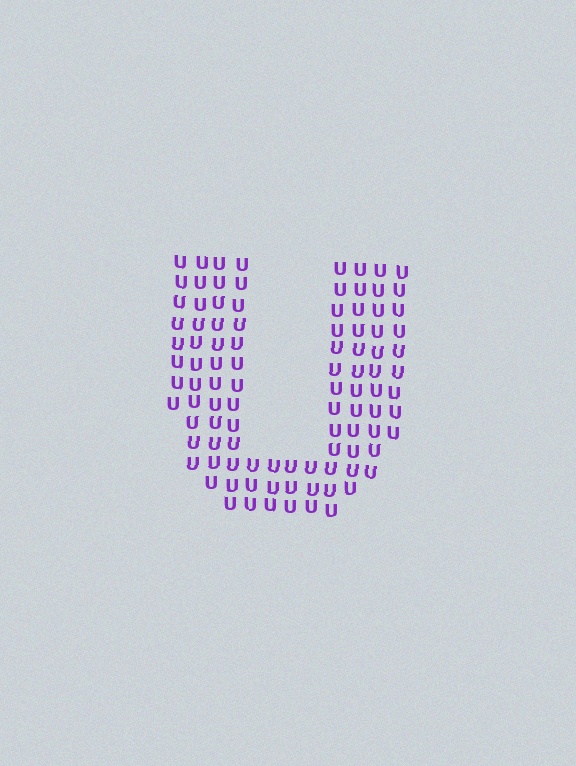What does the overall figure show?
The overall figure shows the letter U.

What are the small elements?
The small elements are letter U's.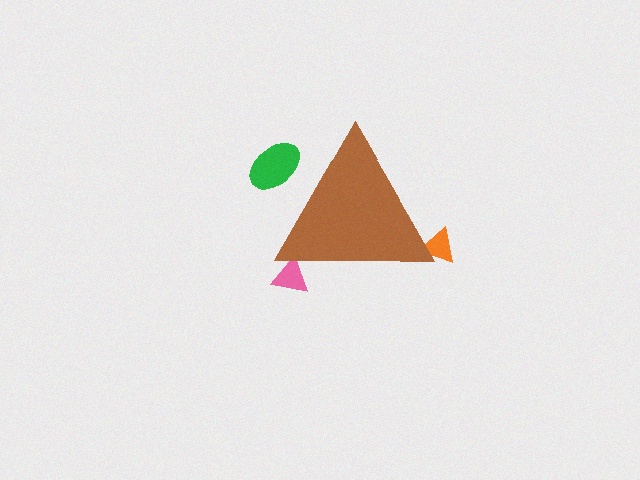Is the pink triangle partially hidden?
Yes, the pink triangle is partially hidden behind the brown triangle.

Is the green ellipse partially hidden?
Yes, the green ellipse is partially hidden behind the brown triangle.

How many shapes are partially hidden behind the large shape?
3 shapes are partially hidden.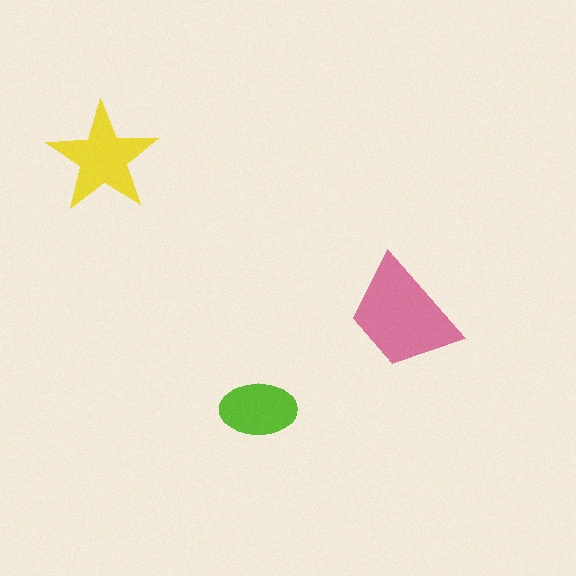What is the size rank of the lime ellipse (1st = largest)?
3rd.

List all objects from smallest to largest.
The lime ellipse, the yellow star, the pink trapezoid.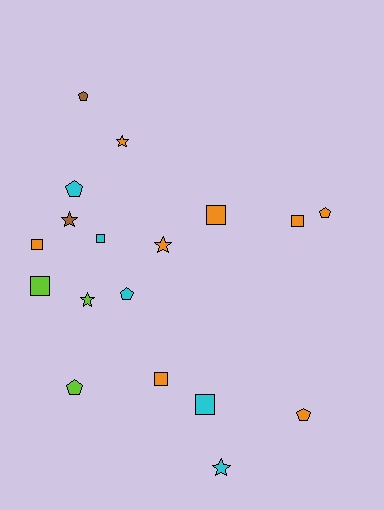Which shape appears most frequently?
Square, with 7 objects.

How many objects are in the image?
There are 18 objects.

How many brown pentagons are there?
There is 1 brown pentagon.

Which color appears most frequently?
Orange, with 8 objects.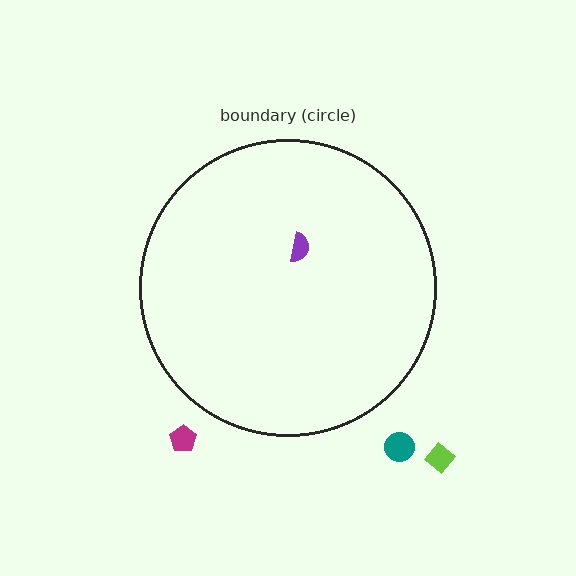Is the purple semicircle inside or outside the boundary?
Inside.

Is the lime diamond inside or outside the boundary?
Outside.